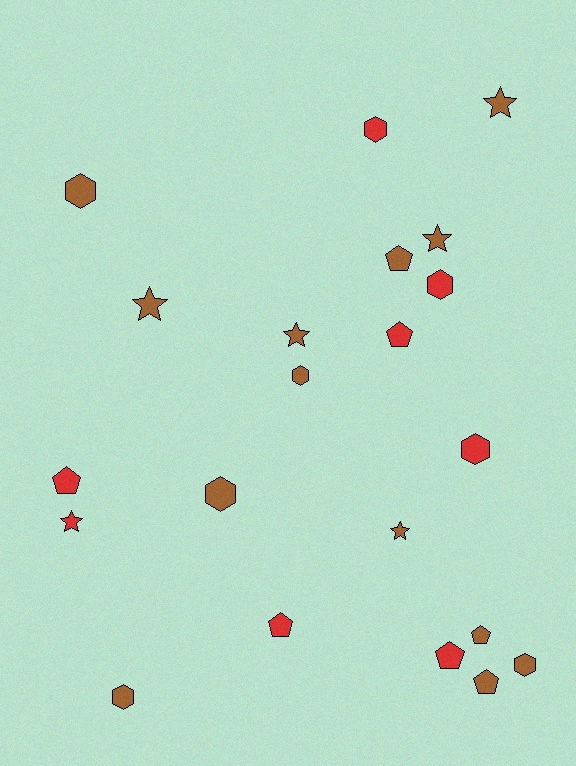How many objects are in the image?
There are 21 objects.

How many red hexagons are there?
There are 3 red hexagons.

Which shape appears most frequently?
Hexagon, with 8 objects.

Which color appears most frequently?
Brown, with 13 objects.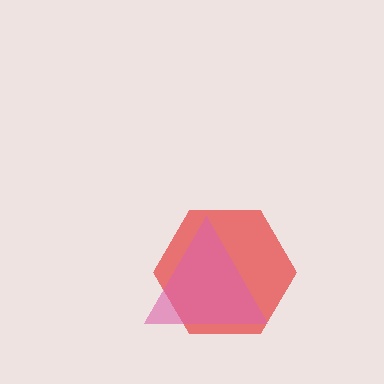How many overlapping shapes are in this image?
There are 2 overlapping shapes in the image.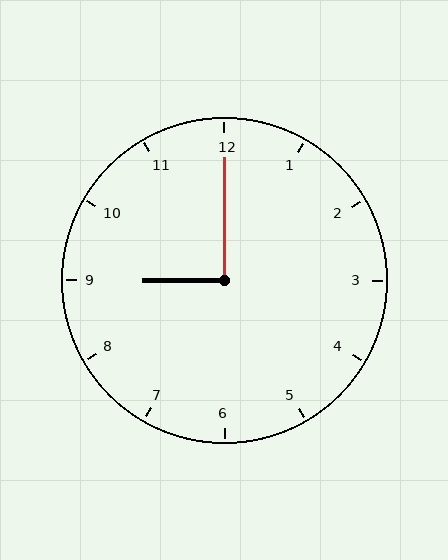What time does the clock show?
9:00.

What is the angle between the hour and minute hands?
Approximately 90 degrees.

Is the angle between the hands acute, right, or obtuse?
It is right.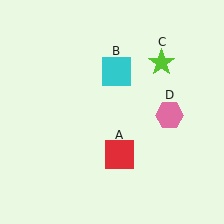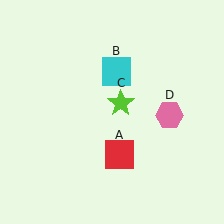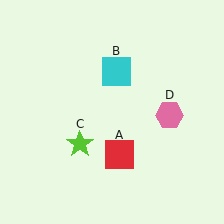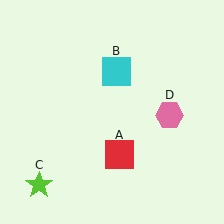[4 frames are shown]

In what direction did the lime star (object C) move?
The lime star (object C) moved down and to the left.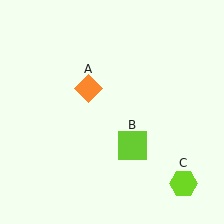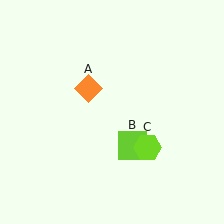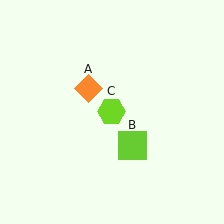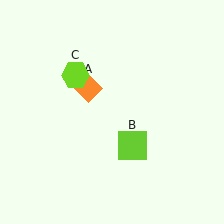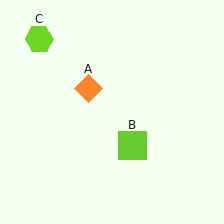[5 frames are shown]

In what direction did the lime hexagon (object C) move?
The lime hexagon (object C) moved up and to the left.